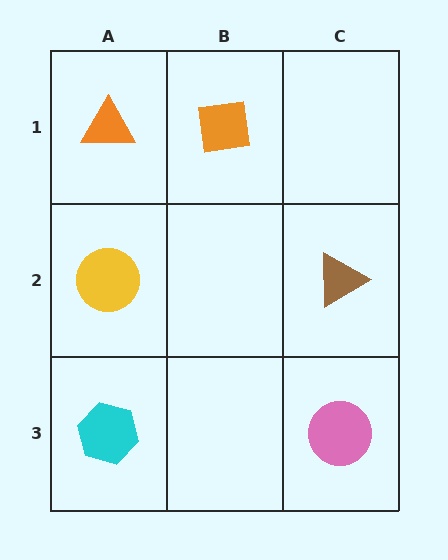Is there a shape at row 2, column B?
No, that cell is empty.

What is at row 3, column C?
A pink circle.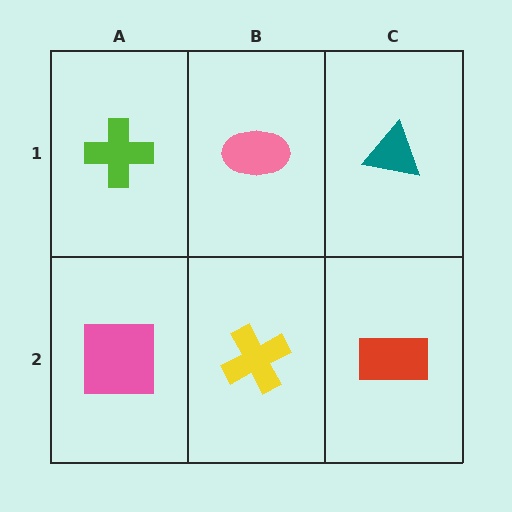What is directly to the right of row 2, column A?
A yellow cross.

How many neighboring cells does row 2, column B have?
3.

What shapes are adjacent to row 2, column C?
A teal triangle (row 1, column C), a yellow cross (row 2, column B).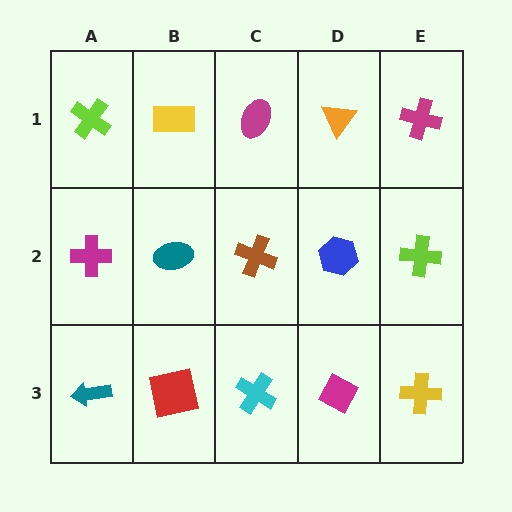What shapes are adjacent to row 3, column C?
A brown cross (row 2, column C), a red square (row 3, column B), a magenta diamond (row 3, column D).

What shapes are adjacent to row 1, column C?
A brown cross (row 2, column C), a yellow rectangle (row 1, column B), an orange triangle (row 1, column D).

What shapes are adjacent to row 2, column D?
An orange triangle (row 1, column D), a magenta diamond (row 3, column D), a brown cross (row 2, column C), a lime cross (row 2, column E).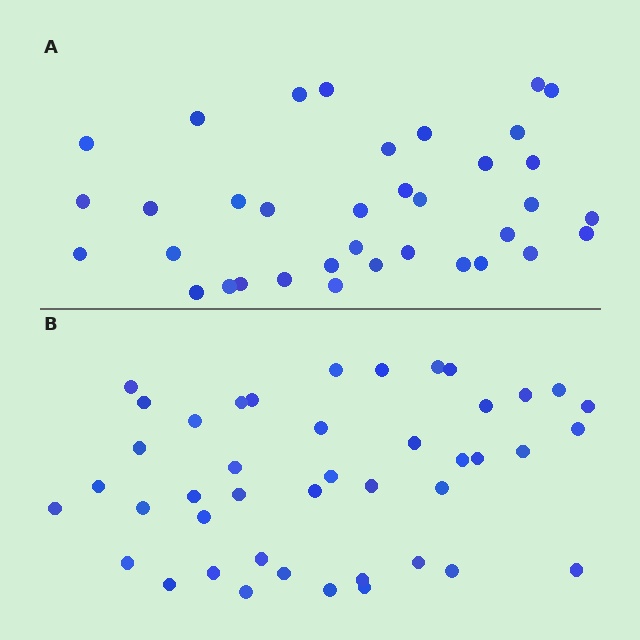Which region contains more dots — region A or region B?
Region B (the bottom region) has more dots.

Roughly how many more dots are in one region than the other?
Region B has roughly 8 or so more dots than region A.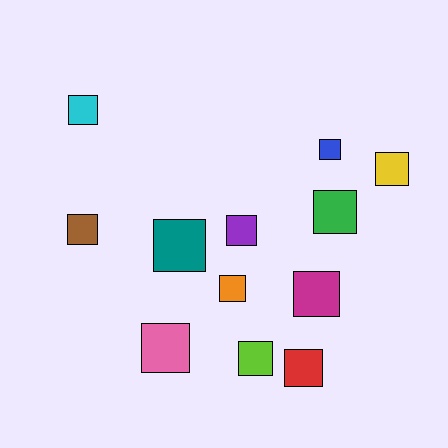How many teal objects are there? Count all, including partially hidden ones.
There is 1 teal object.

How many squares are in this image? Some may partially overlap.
There are 12 squares.